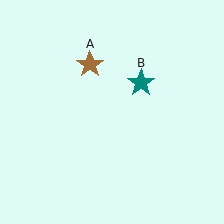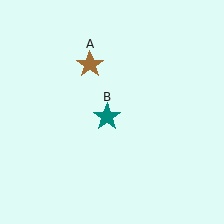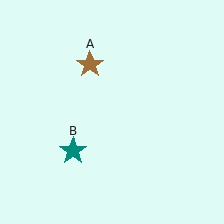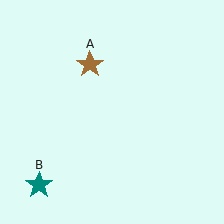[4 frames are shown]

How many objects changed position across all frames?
1 object changed position: teal star (object B).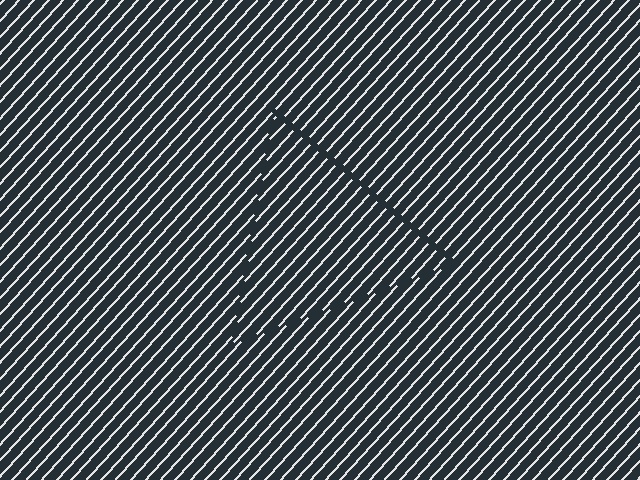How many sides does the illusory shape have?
3 sides — the line-ends trace a triangle.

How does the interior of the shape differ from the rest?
The interior of the shape contains the same grating, shifted by half a period — the contour is defined by the phase discontinuity where line-ends from the inner and outer gratings abut.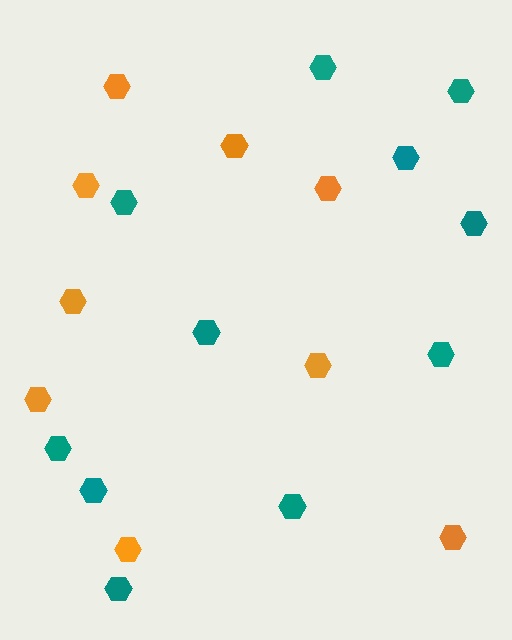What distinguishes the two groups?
There are 2 groups: one group of orange hexagons (9) and one group of teal hexagons (11).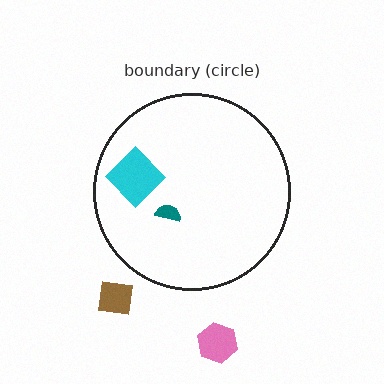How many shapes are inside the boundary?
2 inside, 2 outside.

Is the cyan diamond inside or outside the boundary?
Inside.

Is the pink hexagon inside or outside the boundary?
Outside.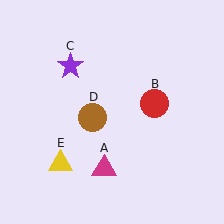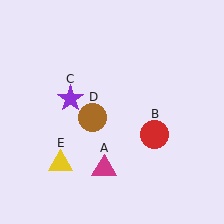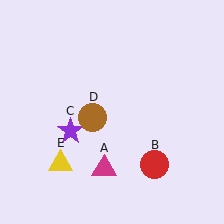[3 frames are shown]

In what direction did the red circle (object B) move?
The red circle (object B) moved down.